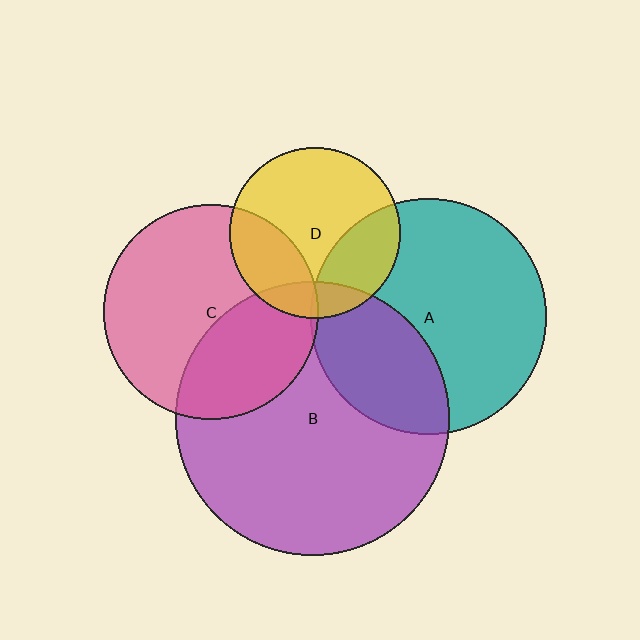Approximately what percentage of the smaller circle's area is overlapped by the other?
Approximately 25%.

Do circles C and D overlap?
Yes.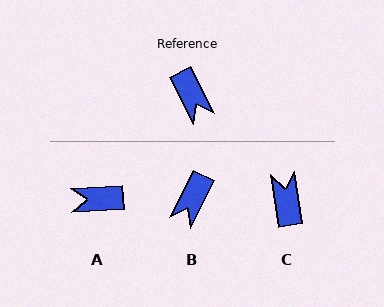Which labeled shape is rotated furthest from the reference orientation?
C, about 161 degrees away.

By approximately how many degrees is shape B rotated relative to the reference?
Approximately 54 degrees clockwise.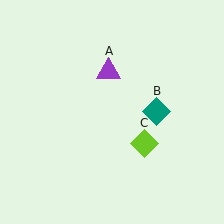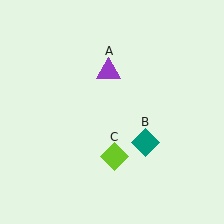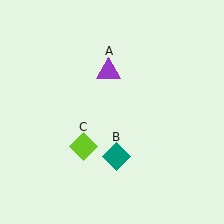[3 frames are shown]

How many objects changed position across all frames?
2 objects changed position: teal diamond (object B), lime diamond (object C).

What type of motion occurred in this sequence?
The teal diamond (object B), lime diamond (object C) rotated clockwise around the center of the scene.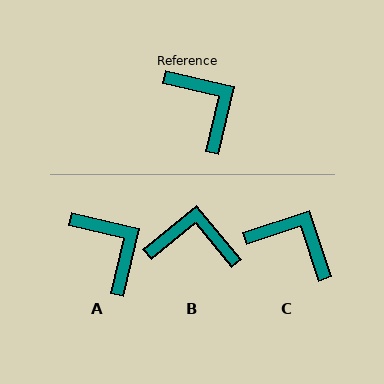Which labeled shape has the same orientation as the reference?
A.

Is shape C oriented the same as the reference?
No, it is off by about 32 degrees.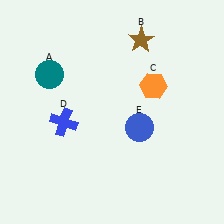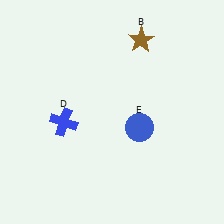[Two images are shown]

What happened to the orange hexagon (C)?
The orange hexagon (C) was removed in Image 2. It was in the top-right area of Image 1.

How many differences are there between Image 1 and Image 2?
There are 2 differences between the two images.